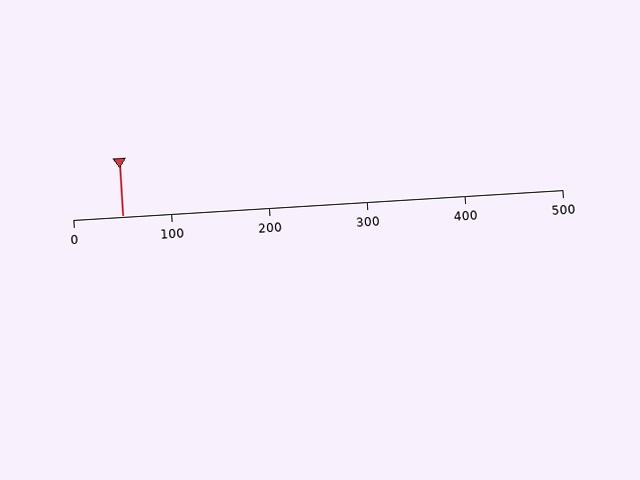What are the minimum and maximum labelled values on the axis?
The axis runs from 0 to 500.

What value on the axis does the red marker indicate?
The marker indicates approximately 50.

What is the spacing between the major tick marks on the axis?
The major ticks are spaced 100 apart.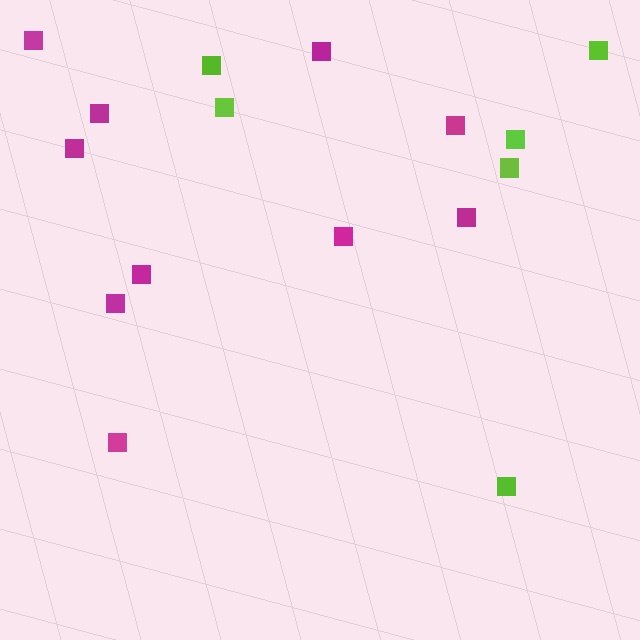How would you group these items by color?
There are 2 groups: one group of magenta squares (10) and one group of lime squares (6).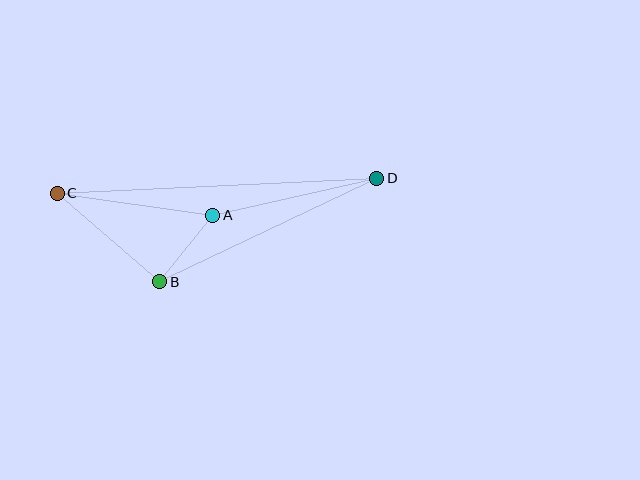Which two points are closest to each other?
Points A and B are closest to each other.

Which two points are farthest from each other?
Points C and D are farthest from each other.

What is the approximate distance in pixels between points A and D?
The distance between A and D is approximately 168 pixels.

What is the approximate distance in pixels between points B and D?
The distance between B and D is approximately 240 pixels.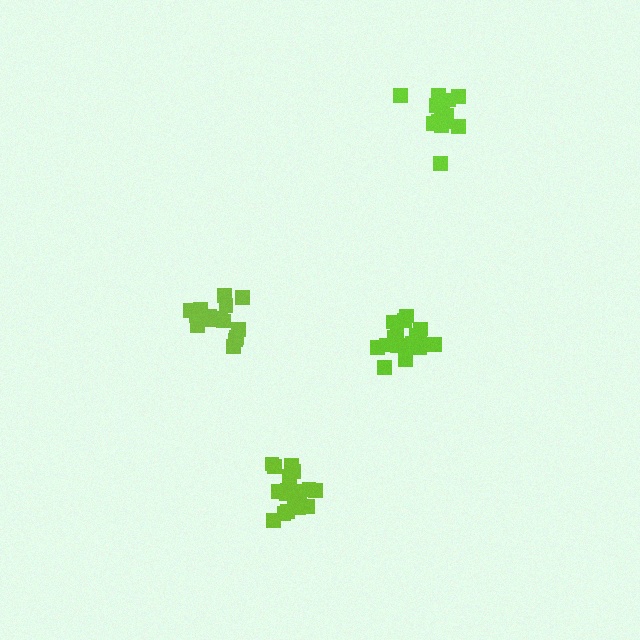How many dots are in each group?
Group 1: 20 dots, Group 2: 19 dots, Group 3: 14 dots, Group 4: 15 dots (68 total).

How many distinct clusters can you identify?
There are 4 distinct clusters.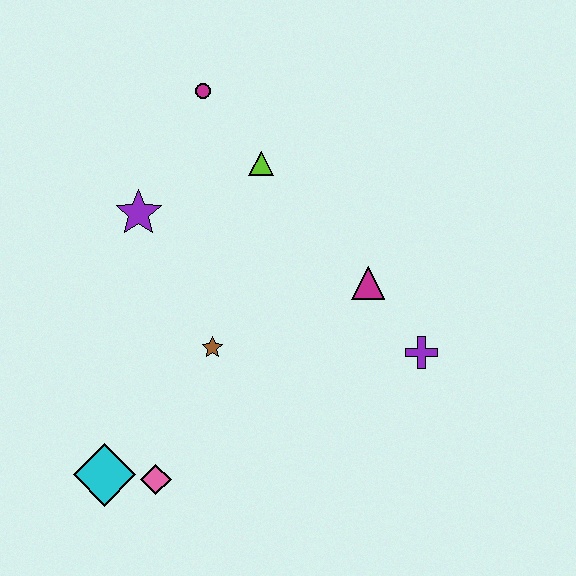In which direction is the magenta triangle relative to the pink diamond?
The magenta triangle is to the right of the pink diamond.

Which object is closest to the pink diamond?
The cyan diamond is closest to the pink diamond.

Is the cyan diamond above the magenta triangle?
No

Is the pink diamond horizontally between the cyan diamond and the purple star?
No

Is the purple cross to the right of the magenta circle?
Yes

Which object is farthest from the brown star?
The magenta circle is farthest from the brown star.